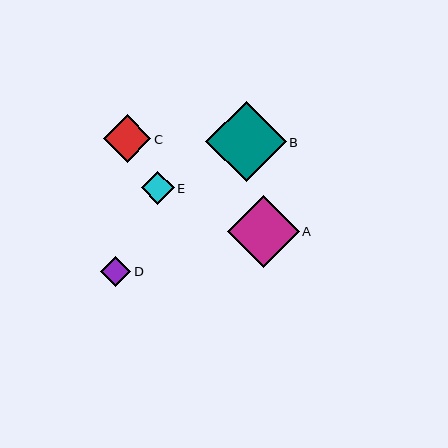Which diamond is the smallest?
Diamond D is the smallest with a size of approximately 30 pixels.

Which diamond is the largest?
Diamond B is the largest with a size of approximately 81 pixels.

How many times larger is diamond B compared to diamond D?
Diamond B is approximately 2.7 times the size of diamond D.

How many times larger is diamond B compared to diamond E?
Diamond B is approximately 2.5 times the size of diamond E.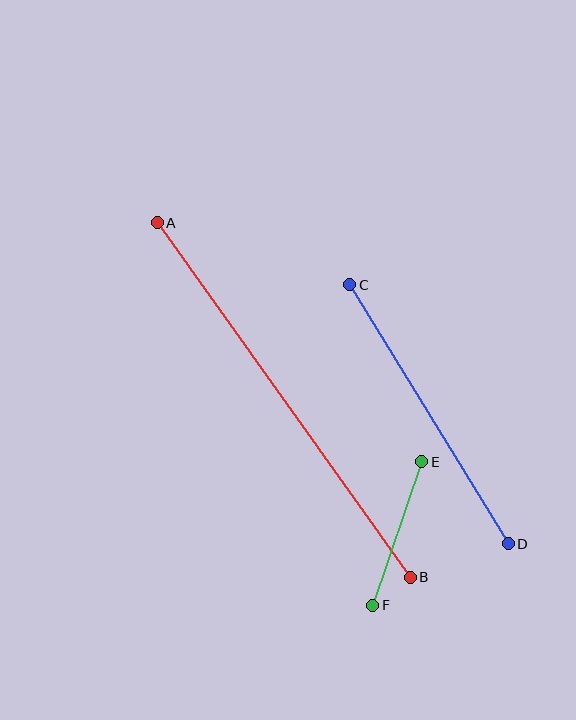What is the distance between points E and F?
The distance is approximately 151 pixels.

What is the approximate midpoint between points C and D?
The midpoint is at approximately (429, 414) pixels.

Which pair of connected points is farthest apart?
Points A and B are farthest apart.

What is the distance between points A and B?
The distance is approximately 436 pixels.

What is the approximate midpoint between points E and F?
The midpoint is at approximately (397, 533) pixels.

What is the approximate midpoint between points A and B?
The midpoint is at approximately (284, 400) pixels.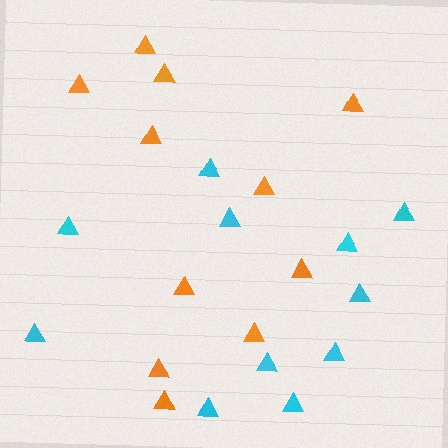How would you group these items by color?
There are 2 groups: one group of orange triangles (11) and one group of cyan triangles (11).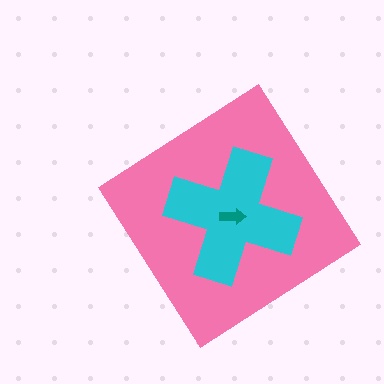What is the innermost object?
The teal arrow.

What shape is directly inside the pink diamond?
The cyan cross.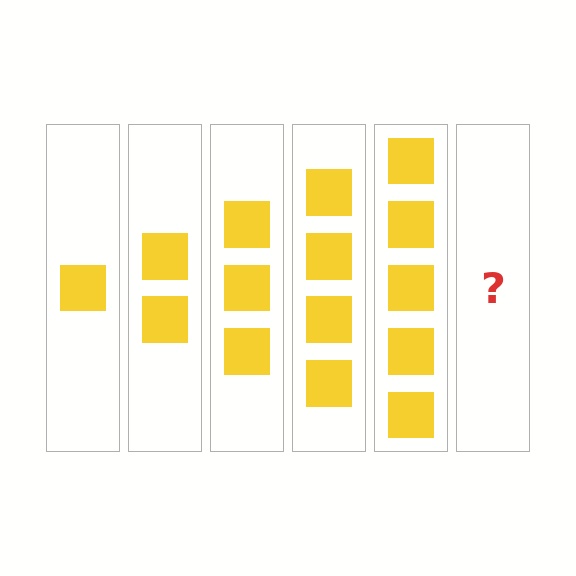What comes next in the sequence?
The next element should be 6 squares.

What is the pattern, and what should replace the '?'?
The pattern is that each step adds one more square. The '?' should be 6 squares.